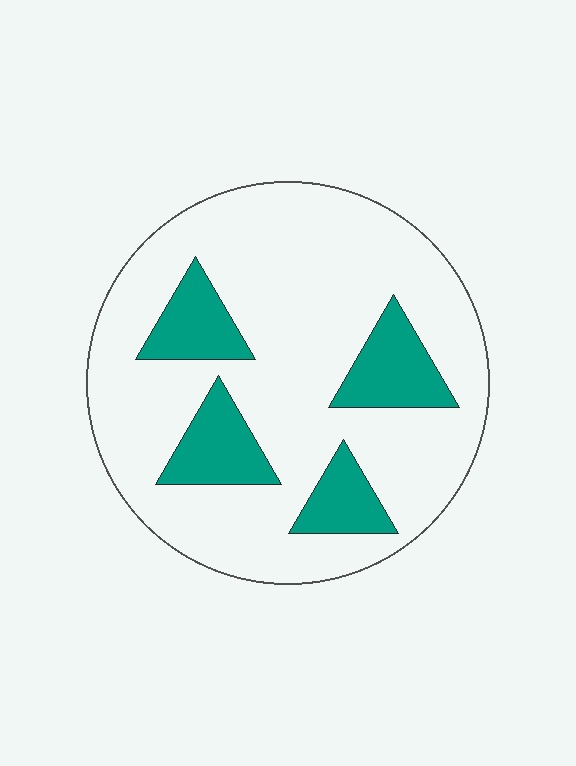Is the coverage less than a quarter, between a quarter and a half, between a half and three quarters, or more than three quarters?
Less than a quarter.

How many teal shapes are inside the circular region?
4.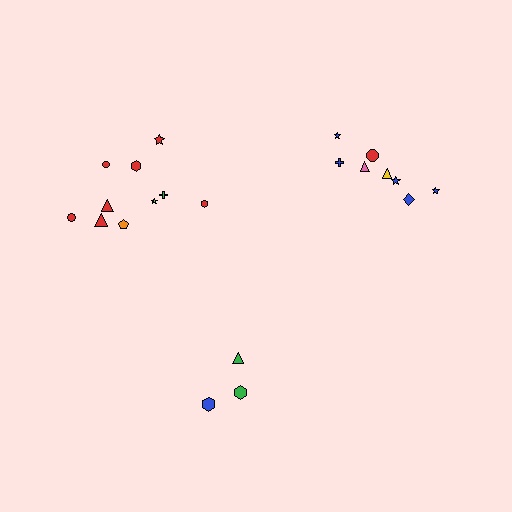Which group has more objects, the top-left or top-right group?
The top-left group.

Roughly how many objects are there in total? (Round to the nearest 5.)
Roughly 20 objects in total.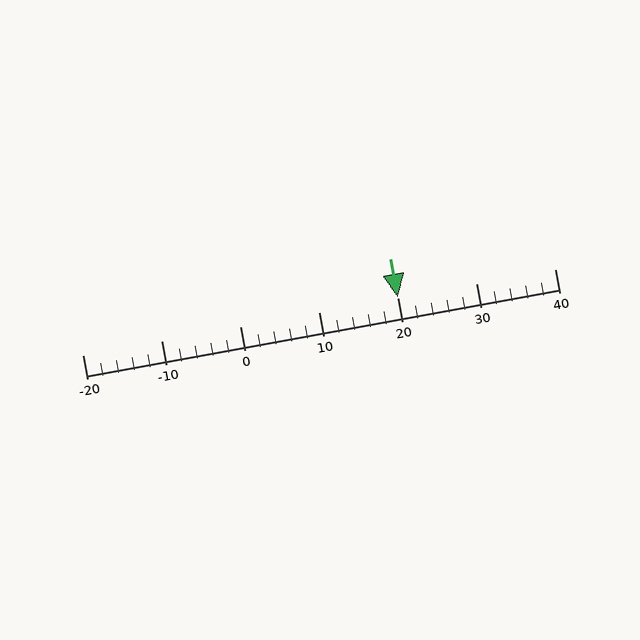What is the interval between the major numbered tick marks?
The major tick marks are spaced 10 units apart.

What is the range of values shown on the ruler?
The ruler shows values from -20 to 40.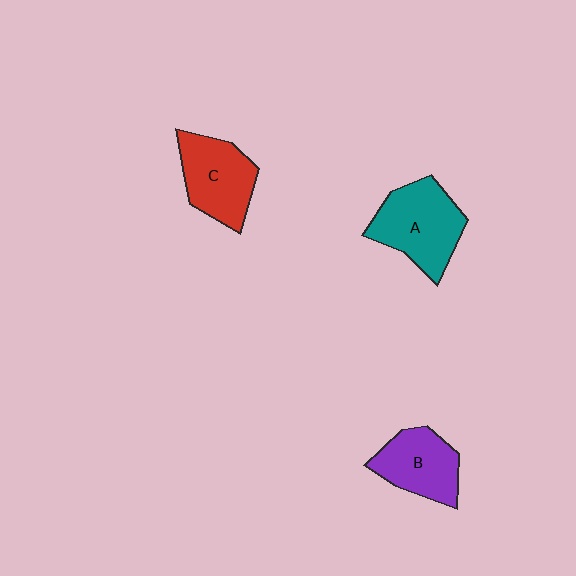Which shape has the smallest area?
Shape B (purple).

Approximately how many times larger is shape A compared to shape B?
Approximately 1.3 times.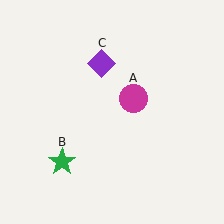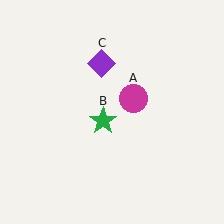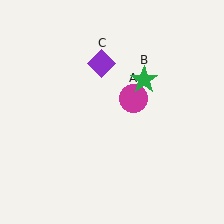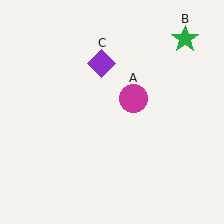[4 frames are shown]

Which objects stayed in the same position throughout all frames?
Magenta circle (object A) and purple diamond (object C) remained stationary.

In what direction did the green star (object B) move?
The green star (object B) moved up and to the right.